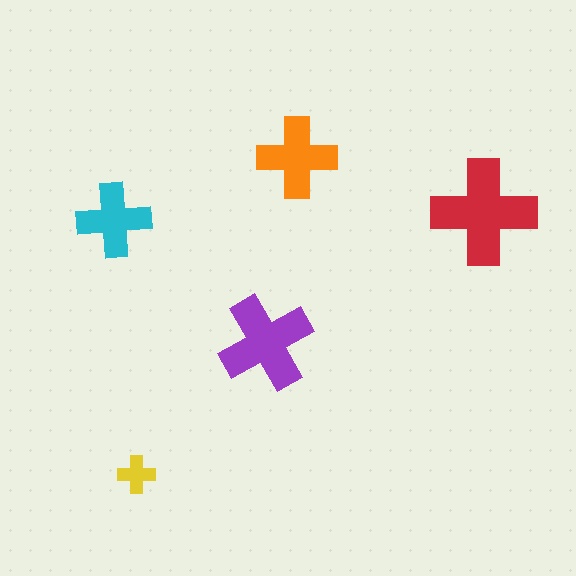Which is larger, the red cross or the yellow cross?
The red one.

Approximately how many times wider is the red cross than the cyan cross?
About 1.5 times wider.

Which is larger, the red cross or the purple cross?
The red one.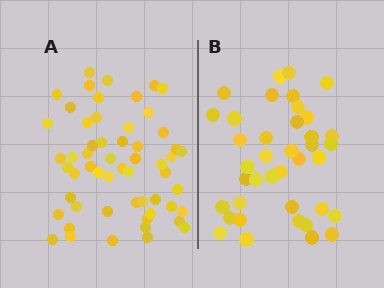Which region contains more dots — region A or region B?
Region A (the left region) has more dots.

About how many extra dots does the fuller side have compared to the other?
Region A has approximately 15 more dots than region B.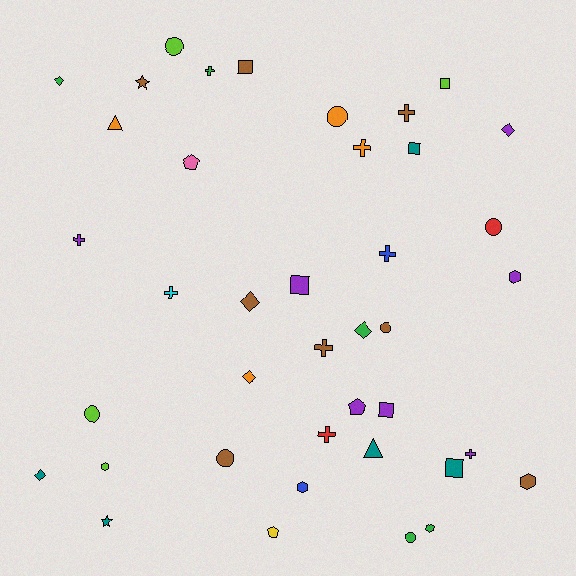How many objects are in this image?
There are 40 objects.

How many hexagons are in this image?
There are 5 hexagons.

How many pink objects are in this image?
There is 1 pink object.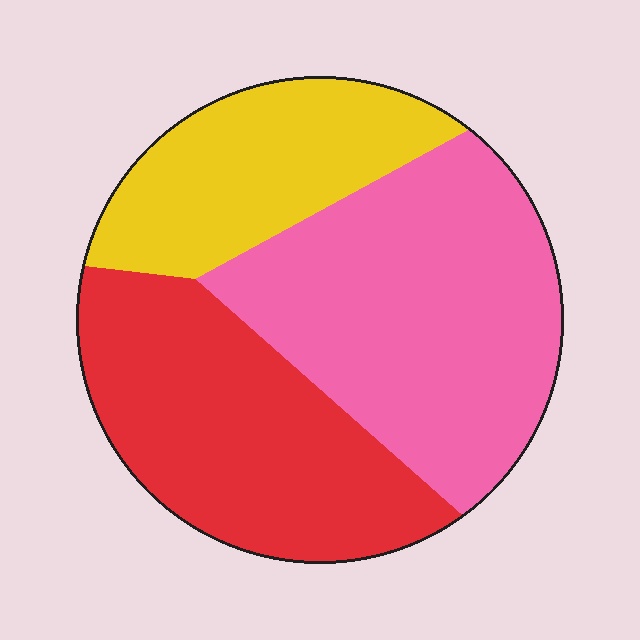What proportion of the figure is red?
Red takes up between a quarter and a half of the figure.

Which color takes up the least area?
Yellow, at roughly 25%.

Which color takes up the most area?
Pink, at roughly 40%.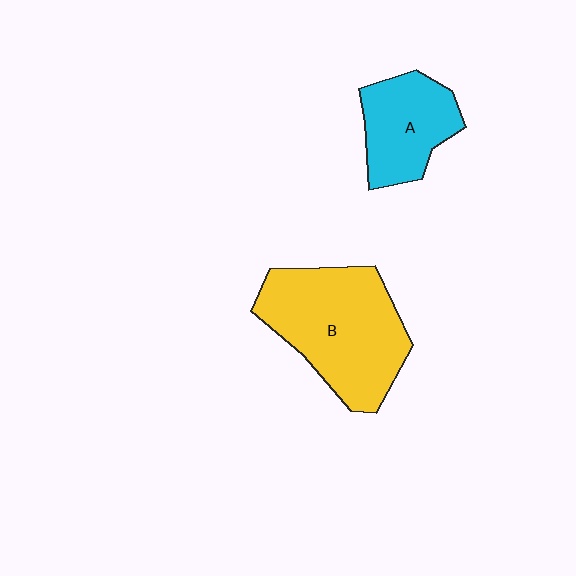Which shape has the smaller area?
Shape A (cyan).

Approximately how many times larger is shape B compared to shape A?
Approximately 1.8 times.